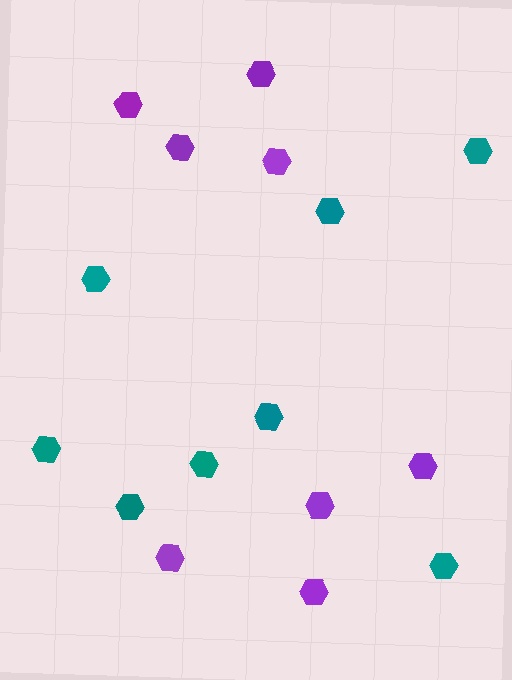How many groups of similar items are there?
There are 2 groups: one group of purple hexagons (8) and one group of teal hexagons (8).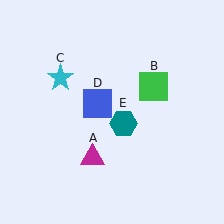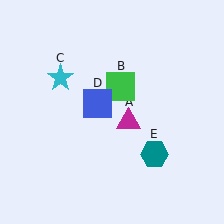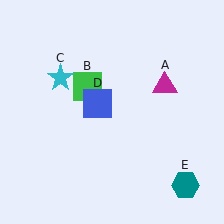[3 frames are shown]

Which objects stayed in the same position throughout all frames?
Cyan star (object C) and blue square (object D) remained stationary.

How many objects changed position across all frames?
3 objects changed position: magenta triangle (object A), green square (object B), teal hexagon (object E).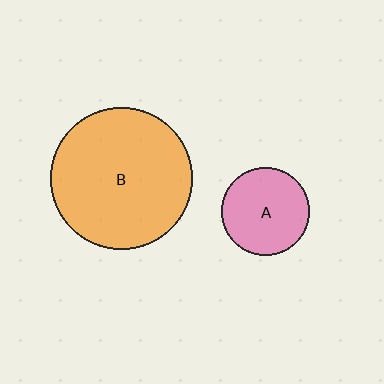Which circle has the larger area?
Circle B (orange).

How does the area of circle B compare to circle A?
Approximately 2.6 times.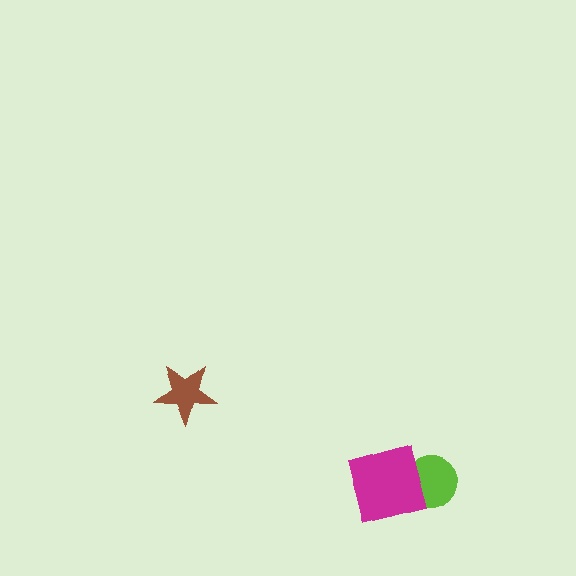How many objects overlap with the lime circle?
1 object overlaps with the lime circle.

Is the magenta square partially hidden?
No, no other shape covers it.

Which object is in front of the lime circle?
The magenta square is in front of the lime circle.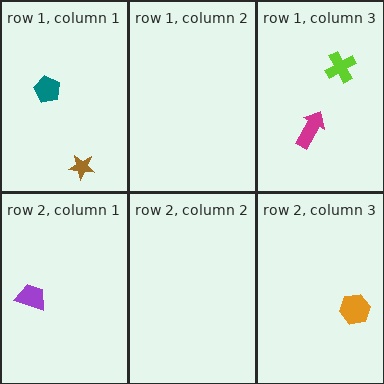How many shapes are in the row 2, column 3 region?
1.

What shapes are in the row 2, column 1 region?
The purple trapezoid.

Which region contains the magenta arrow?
The row 1, column 3 region.